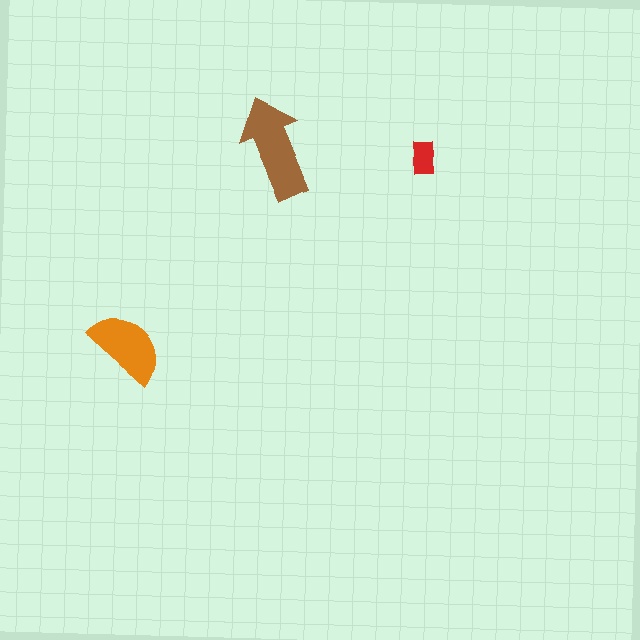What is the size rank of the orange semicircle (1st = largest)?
2nd.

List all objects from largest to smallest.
The brown arrow, the orange semicircle, the red rectangle.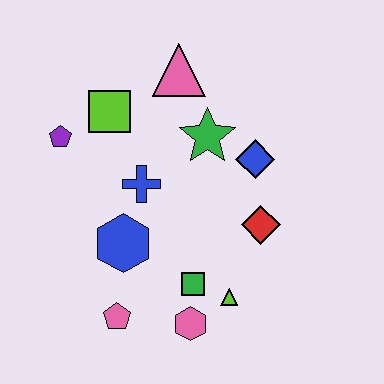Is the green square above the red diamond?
No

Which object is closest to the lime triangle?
The green square is closest to the lime triangle.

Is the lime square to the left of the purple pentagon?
No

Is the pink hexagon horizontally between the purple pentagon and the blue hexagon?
No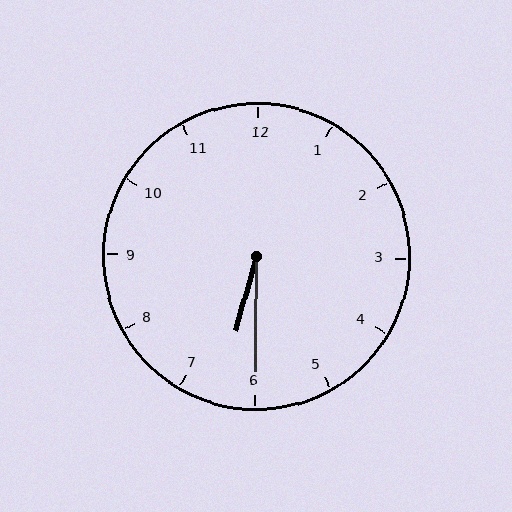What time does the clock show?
6:30.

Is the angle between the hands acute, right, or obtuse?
It is acute.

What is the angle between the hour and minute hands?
Approximately 15 degrees.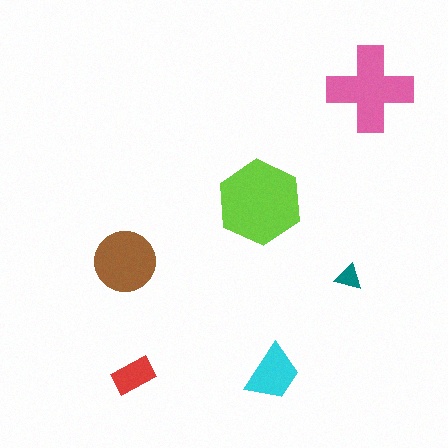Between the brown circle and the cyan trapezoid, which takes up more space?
The brown circle.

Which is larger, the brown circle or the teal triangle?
The brown circle.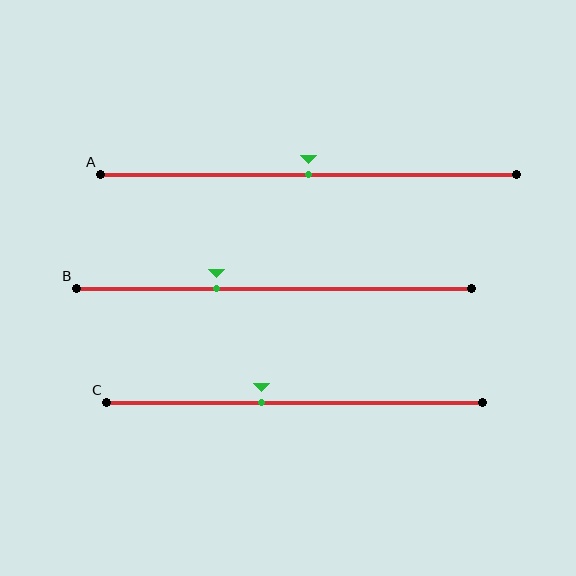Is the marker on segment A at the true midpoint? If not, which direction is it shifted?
Yes, the marker on segment A is at the true midpoint.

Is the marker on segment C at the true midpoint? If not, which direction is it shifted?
No, the marker on segment C is shifted to the left by about 9% of the segment length.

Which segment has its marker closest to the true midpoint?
Segment A has its marker closest to the true midpoint.